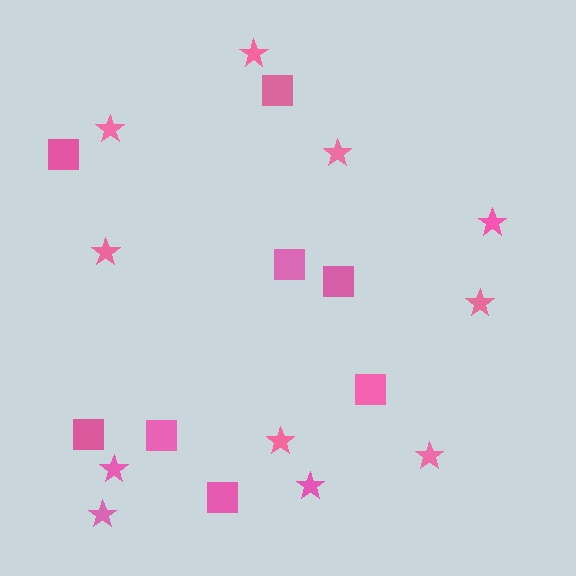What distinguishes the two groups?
There are 2 groups: one group of stars (11) and one group of squares (8).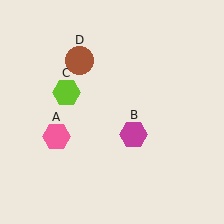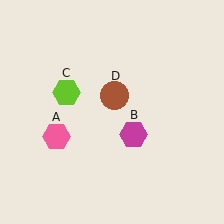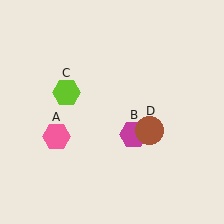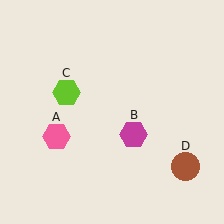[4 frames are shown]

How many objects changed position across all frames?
1 object changed position: brown circle (object D).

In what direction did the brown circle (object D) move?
The brown circle (object D) moved down and to the right.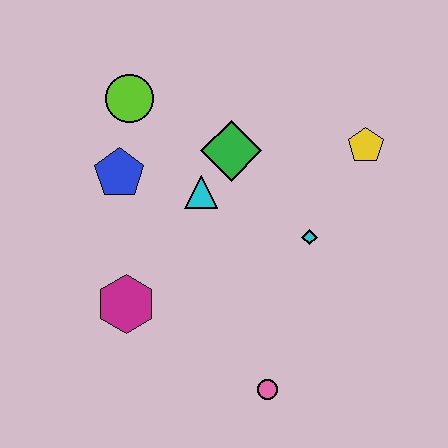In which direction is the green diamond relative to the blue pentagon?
The green diamond is to the right of the blue pentagon.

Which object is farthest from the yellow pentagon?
The magenta hexagon is farthest from the yellow pentagon.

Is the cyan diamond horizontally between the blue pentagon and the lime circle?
No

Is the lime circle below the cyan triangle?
No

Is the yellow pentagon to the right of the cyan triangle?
Yes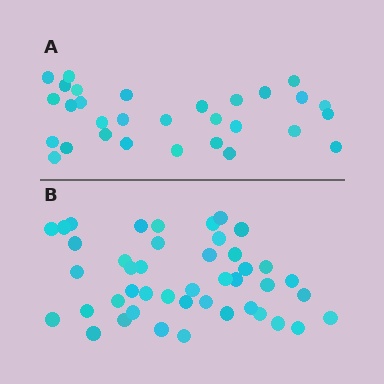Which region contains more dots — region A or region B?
Region B (the bottom region) has more dots.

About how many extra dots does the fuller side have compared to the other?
Region B has approximately 15 more dots than region A.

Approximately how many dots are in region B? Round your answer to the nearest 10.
About 40 dots. (The exact count is 44, which rounds to 40.)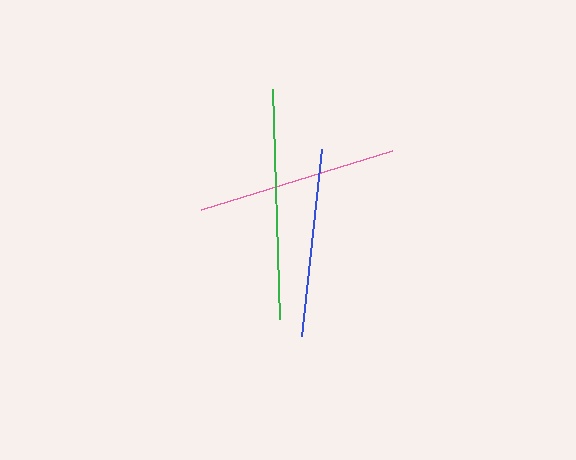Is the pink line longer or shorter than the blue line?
The pink line is longer than the blue line.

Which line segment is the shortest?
The blue line is the shortest at approximately 188 pixels.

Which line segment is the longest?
The green line is the longest at approximately 230 pixels.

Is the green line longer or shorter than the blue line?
The green line is longer than the blue line.